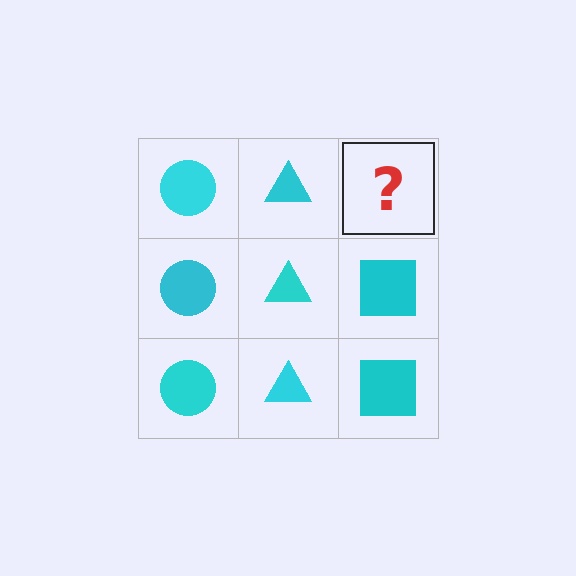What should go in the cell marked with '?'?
The missing cell should contain a cyan square.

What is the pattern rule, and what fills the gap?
The rule is that each column has a consistent shape. The gap should be filled with a cyan square.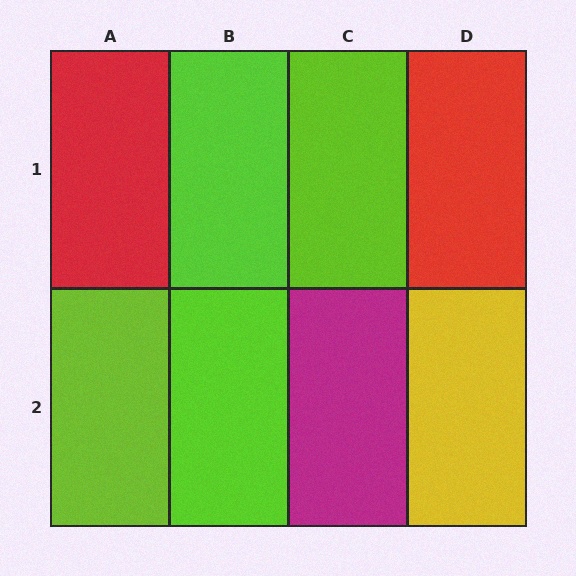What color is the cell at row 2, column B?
Lime.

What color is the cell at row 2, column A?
Lime.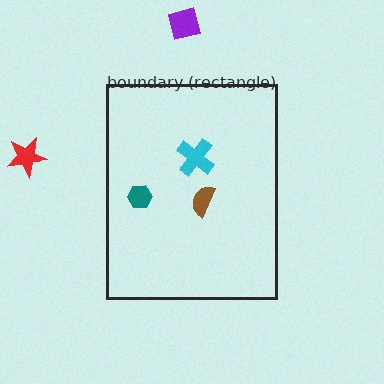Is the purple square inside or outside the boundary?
Outside.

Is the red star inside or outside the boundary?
Outside.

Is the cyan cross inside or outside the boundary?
Inside.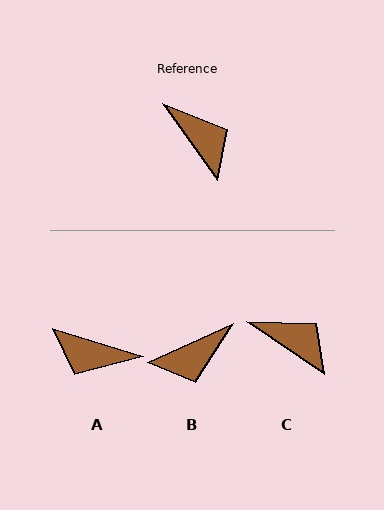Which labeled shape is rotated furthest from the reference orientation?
A, about 143 degrees away.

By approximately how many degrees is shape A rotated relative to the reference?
Approximately 143 degrees clockwise.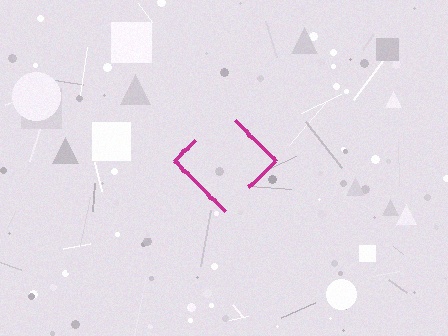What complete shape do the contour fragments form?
The contour fragments form a diamond.